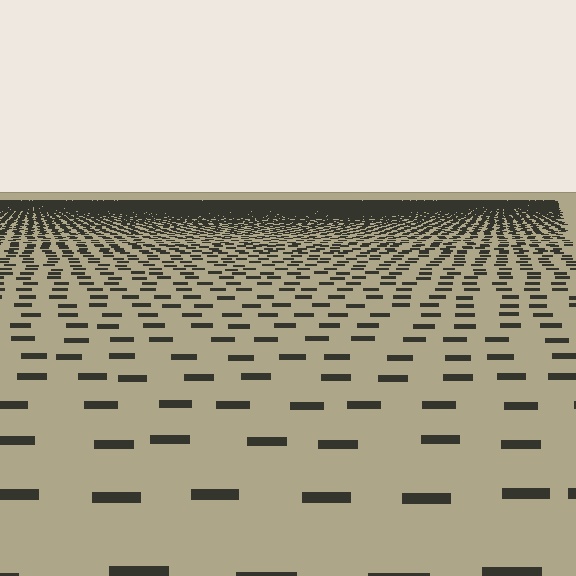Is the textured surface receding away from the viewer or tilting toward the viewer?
The surface is receding away from the viewer. Texture elements get smaller and denser toward the top.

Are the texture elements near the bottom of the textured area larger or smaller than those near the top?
Larger. Near the bottom, elements are closer to the viewer and appear at a bigger on-screen size.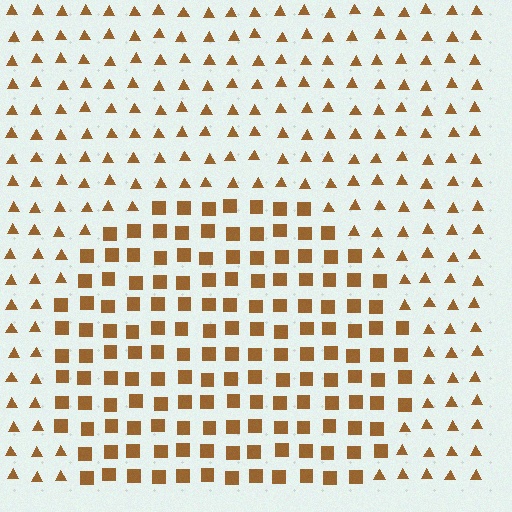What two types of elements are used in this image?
The image uses squares inside the circle region and triangles outside it.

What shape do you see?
I see a circle.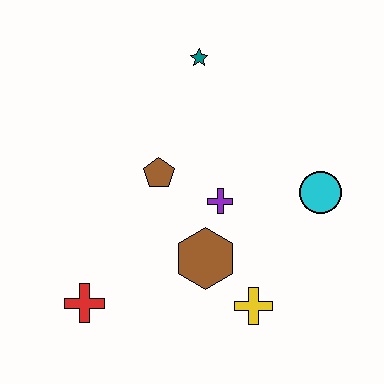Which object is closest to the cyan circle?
The purple cross is closest to the cyan circle.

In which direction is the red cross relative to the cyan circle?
The red cross is to the left of the cyan circle.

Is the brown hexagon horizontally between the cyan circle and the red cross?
Yes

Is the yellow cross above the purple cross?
No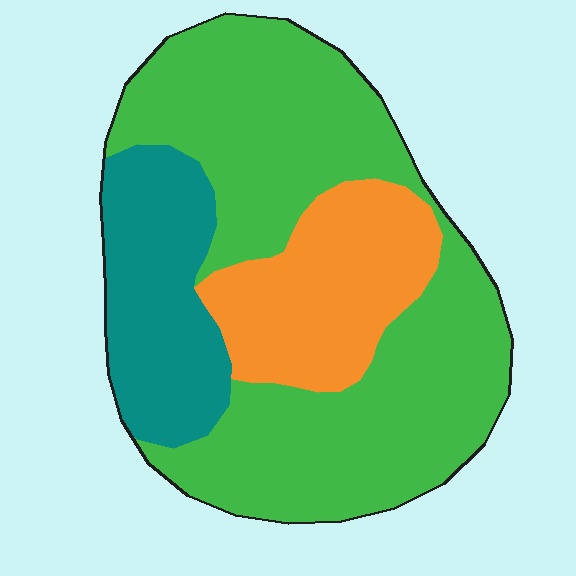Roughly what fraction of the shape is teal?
Teal takes up about one fifth (1/5) of the shape.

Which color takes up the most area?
Green, at roughly 60%.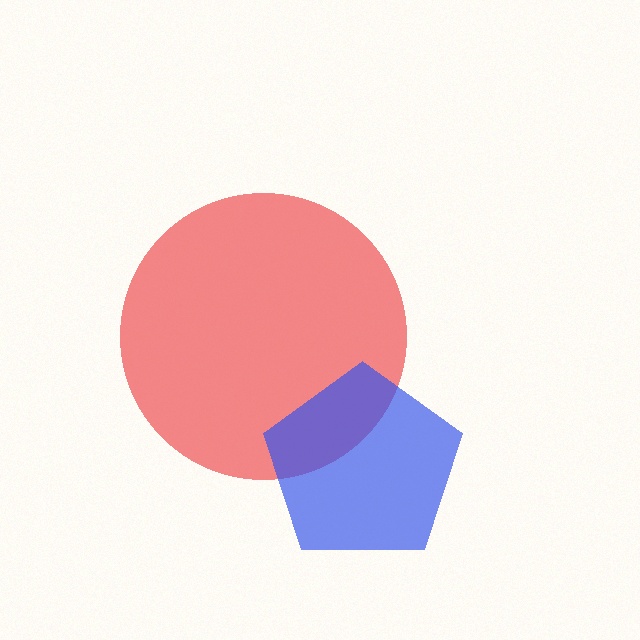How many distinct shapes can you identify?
There are 2 distinct shapes: a red circle, a blue pentagon.